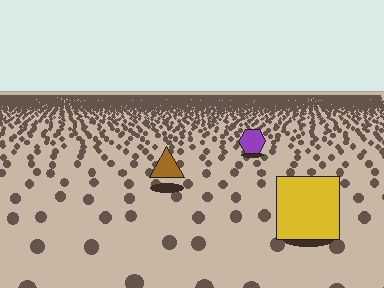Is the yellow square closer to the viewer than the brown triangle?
Yes. The yellow square is closer — you can tell from the texture gradient: the ground texture is coarser near it.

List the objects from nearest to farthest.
From nearest to farthest: the yellow square, the brown triangle, the purple hexagon.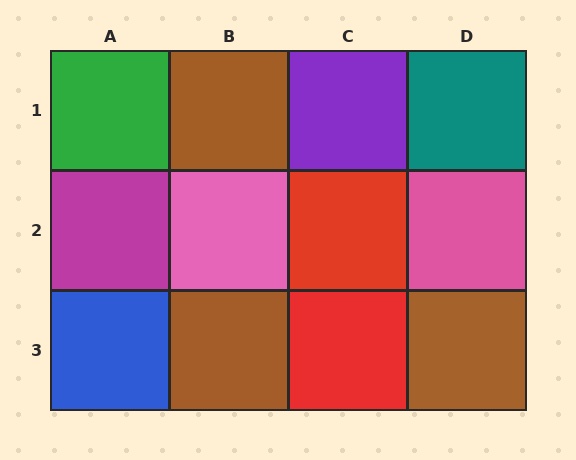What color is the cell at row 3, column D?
Brown.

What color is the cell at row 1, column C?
Purple.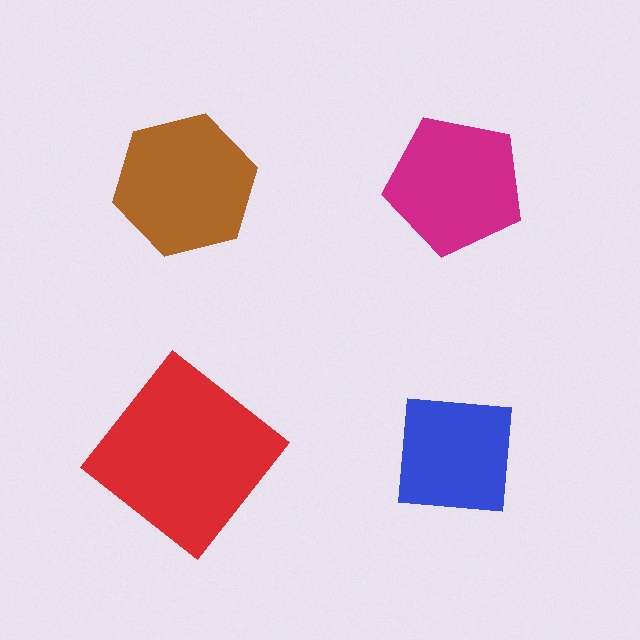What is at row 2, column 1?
A red diamond.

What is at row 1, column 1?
A brown hexagon.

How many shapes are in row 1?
2 shapes.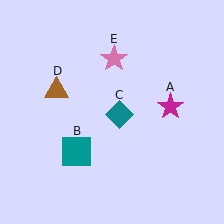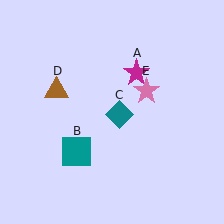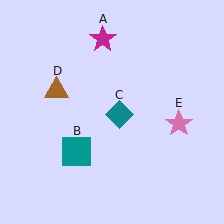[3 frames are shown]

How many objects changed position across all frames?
2 objects changed position: magenta star (object A), pink star (object E).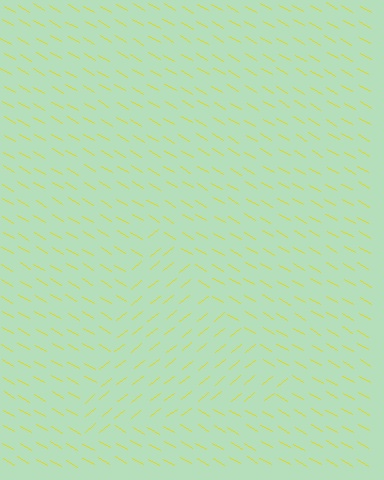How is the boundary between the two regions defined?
The boundary is defined purely by a change in line orientation (approximately 70 degrees difference). All lines are the same color and thickness.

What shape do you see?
I see a triangle.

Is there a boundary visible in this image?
Yes, there is a texture boundary formed by a change in line orientation.